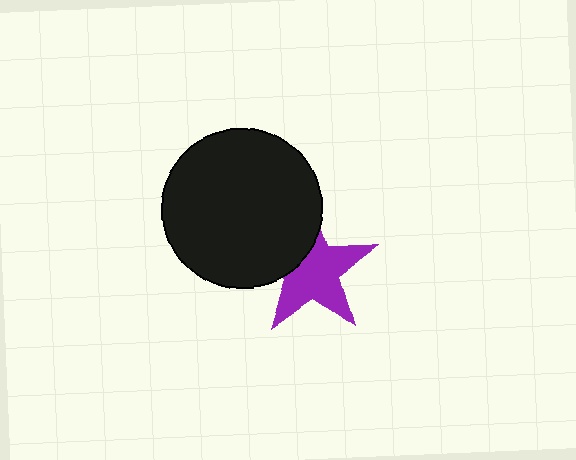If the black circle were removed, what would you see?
You would see the complete purple star.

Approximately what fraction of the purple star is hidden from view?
Roughly 31% of the purple star is hidden behind the black circle.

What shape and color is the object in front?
The object in front is a black circle.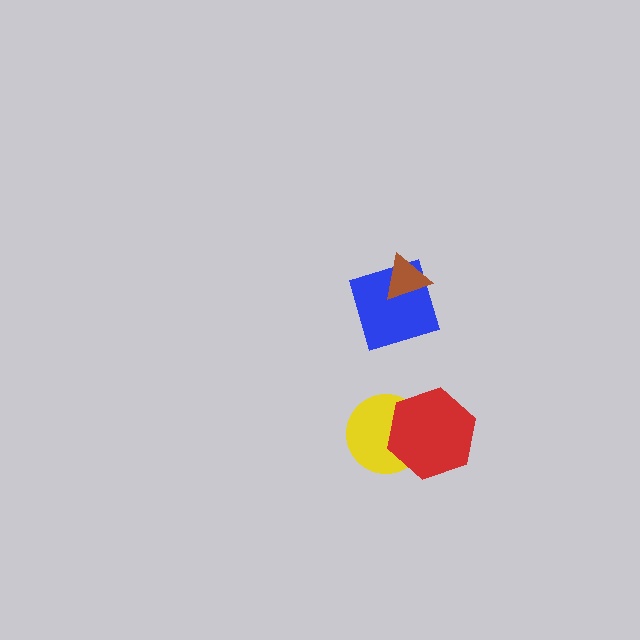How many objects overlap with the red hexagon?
1 object overlaps with the red hexagon.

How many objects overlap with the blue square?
1 object overlaps with the blue square.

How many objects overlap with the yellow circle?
1 object overlaps with the yellow circle.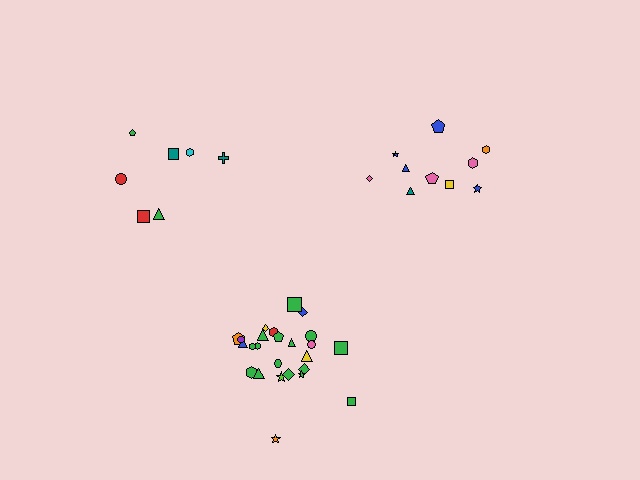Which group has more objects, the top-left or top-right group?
The top-right group.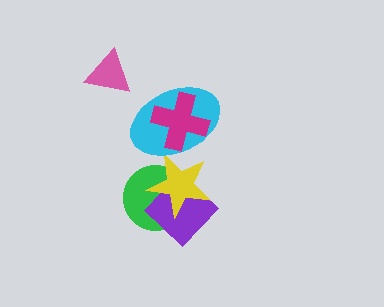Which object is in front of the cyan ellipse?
The magenta cross is in front of the cyan ellipse.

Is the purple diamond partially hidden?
Yes, it is partially covered by another shape.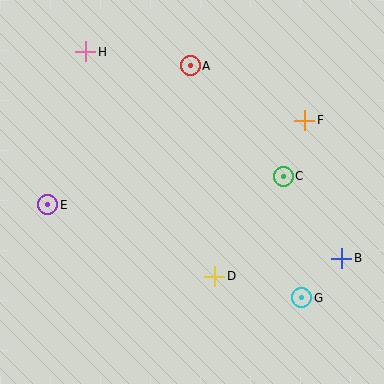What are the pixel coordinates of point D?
Point D is at (215, 276).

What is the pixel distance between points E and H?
The distance between E and H is 158 pixels.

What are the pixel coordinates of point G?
Point G is at (302, 298).